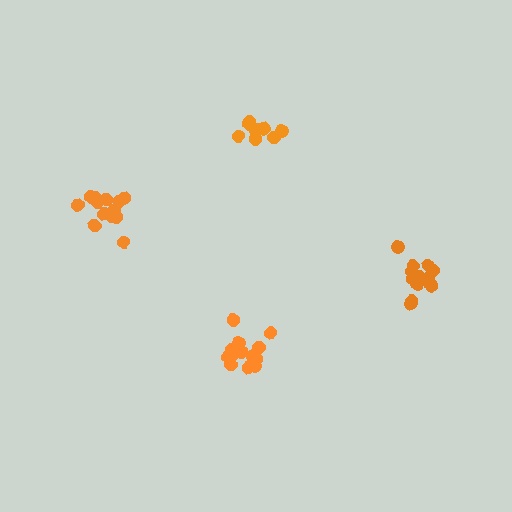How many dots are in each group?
Group 1: 9 dots, Group 2: 14 dots, Group 3: 14 dots, Group 4: 14 dots (51 total).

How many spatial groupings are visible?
There are 4 spatial groupings.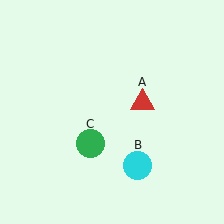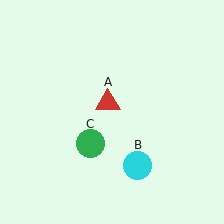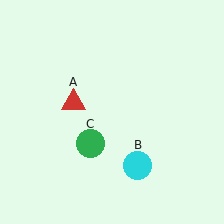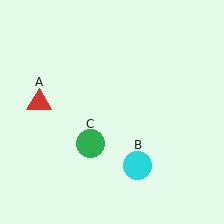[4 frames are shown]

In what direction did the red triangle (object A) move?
The red triangle (object A) moved left.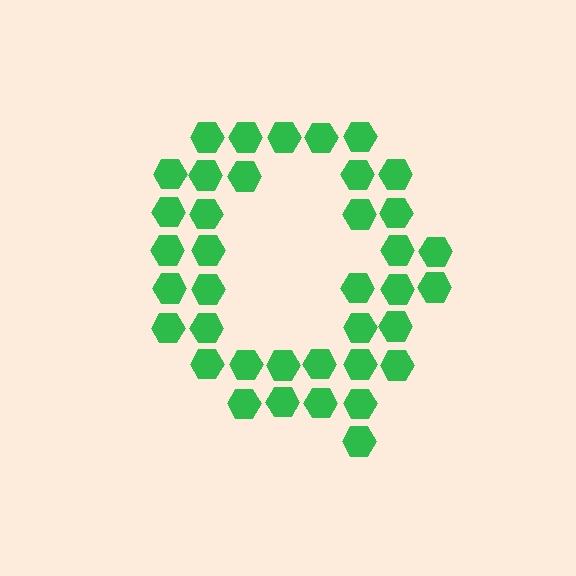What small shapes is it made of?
It is made of small hexagons.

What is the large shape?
The large shape is the letter Q.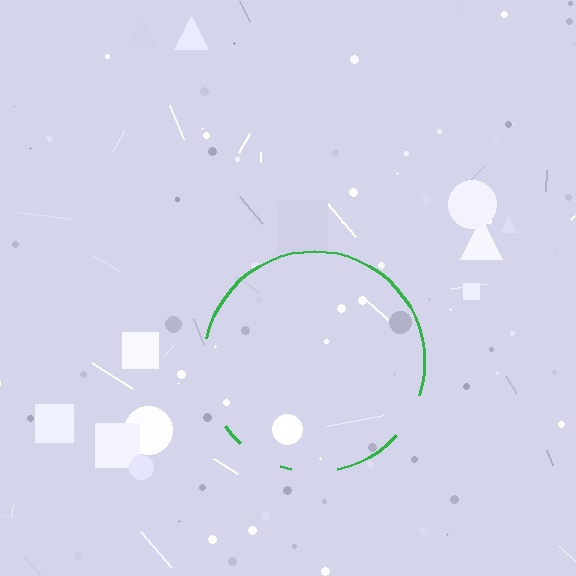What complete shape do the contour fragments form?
The contour fragments form a circle.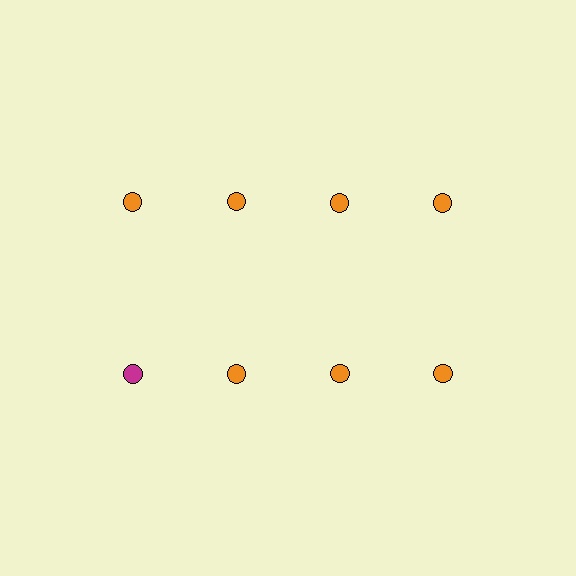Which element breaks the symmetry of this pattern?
The magenta circle in the second row, leftmost column breaks the symmetry. All other shapes are orange circles.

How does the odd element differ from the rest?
It has a different color: magenta instead of orange.